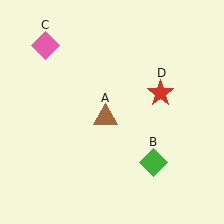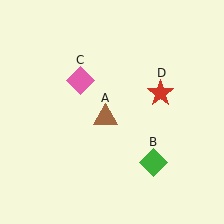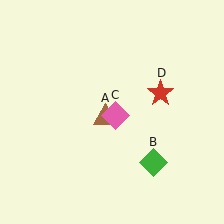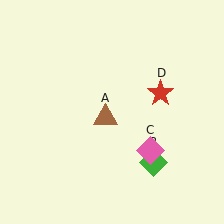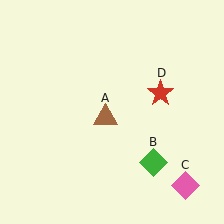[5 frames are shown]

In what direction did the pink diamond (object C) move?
The pink diamond (object C) moved down and to the right.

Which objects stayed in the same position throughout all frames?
Brown triangle (object A) and green diamond (object B) and red star (object D) remained stationary.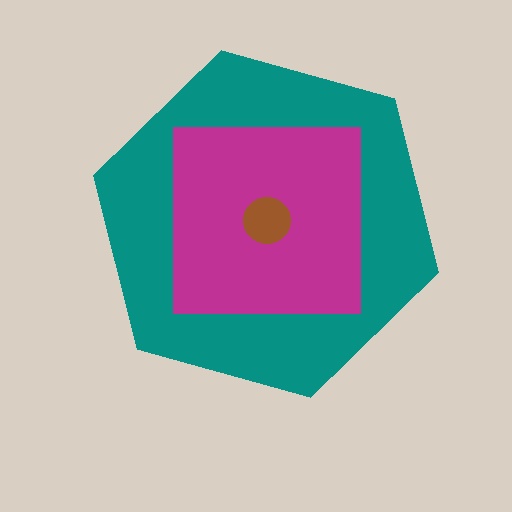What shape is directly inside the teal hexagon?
The magenta square.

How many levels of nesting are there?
3.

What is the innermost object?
The brown circle.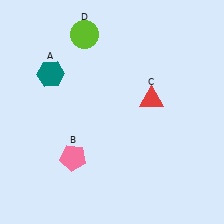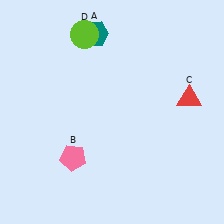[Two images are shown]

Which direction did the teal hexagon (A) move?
The teal hexagon (A) moved right.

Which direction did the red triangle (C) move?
The red triangle (C) moved right.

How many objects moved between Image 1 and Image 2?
2 objects moved between the two images.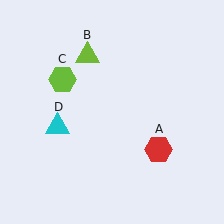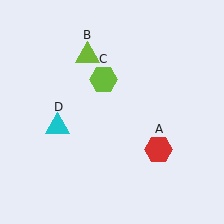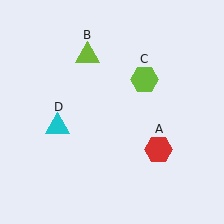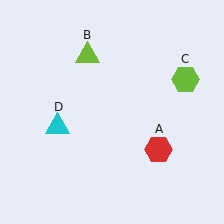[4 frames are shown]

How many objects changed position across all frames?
1 object changed position: lime hexagon (object C).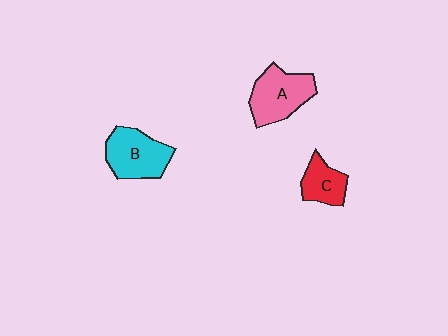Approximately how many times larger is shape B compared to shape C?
Approximately 1.6 times.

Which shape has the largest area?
Shape A (pink).